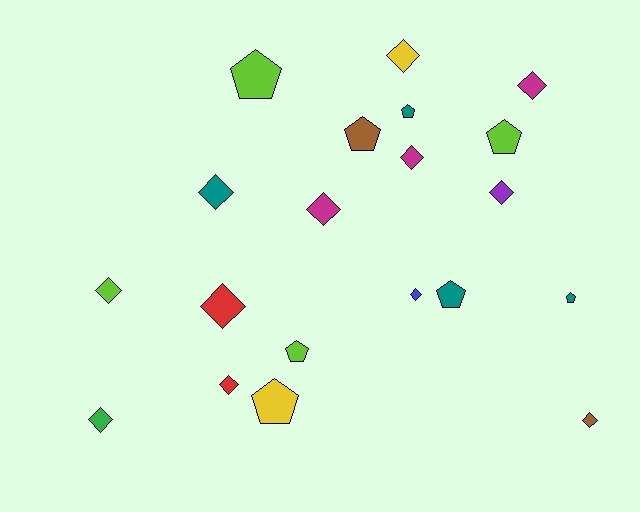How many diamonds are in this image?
There are 12 diamonds.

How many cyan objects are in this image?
There are no cyan objects.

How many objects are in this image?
There are 20 objects.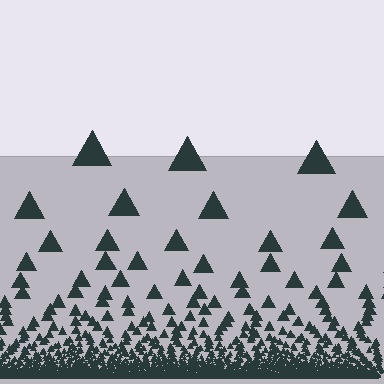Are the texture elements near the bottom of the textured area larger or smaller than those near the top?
Smaller. The gradient is inverted — elements near the bottom are smaller and denser.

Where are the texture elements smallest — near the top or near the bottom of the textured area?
Near the bottom.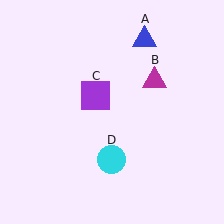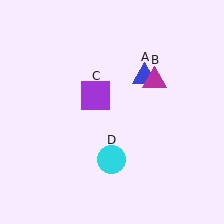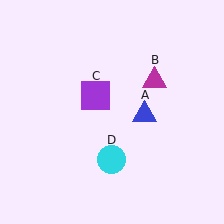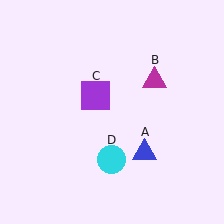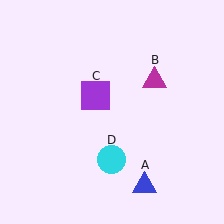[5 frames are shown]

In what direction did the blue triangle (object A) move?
The blue triangle (object A) moved down.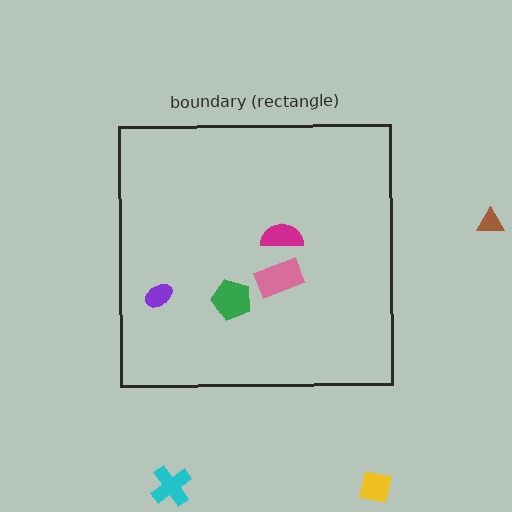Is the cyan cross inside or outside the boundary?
Outside.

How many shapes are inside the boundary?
4 inside, 3 outside.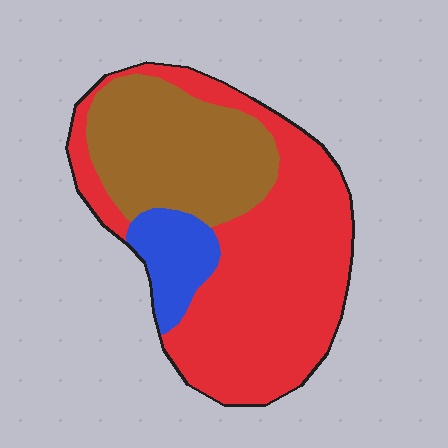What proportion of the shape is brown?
Brown covers about 30% of the shape.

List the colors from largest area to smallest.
From largest to smallest: red, brown, blue.